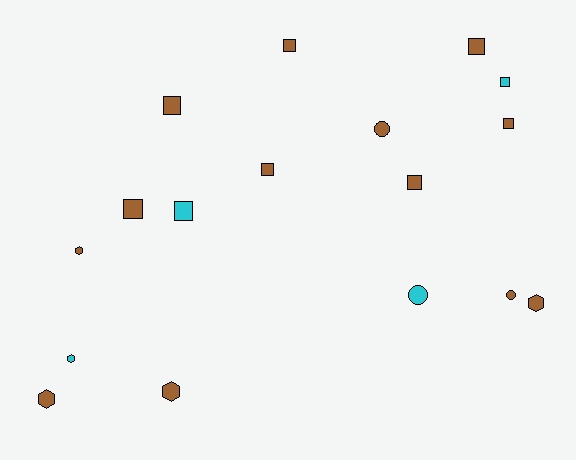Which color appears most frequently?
Brown, with 13 objects.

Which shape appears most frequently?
Square, with 9 objects.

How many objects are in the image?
There are 17 objects.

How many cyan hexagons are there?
There is 1 cyan hexagon.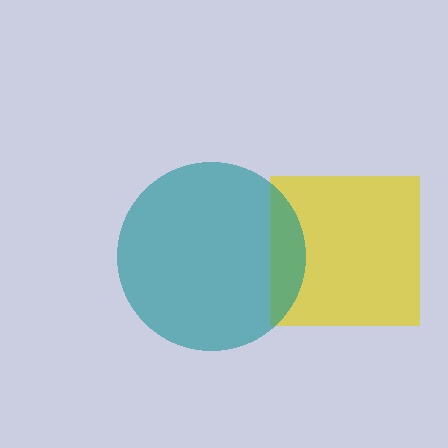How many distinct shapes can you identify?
There are 2 distinct shapes: a yellow square, a teal circle.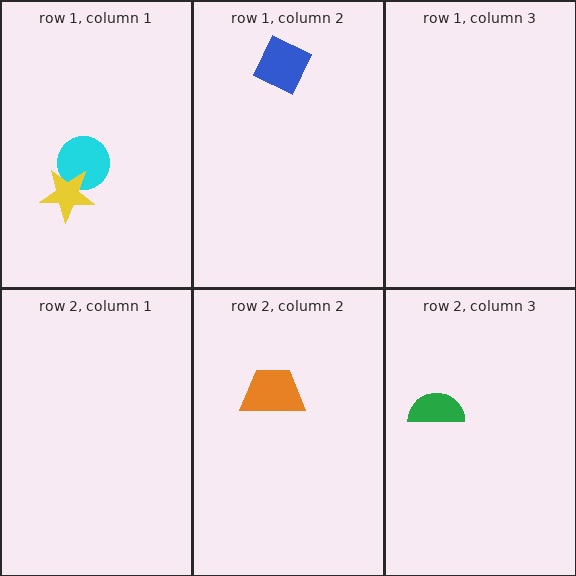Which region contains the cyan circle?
The row 1, column 1 region.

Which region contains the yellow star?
The row 1, column 1 region.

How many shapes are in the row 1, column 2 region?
1.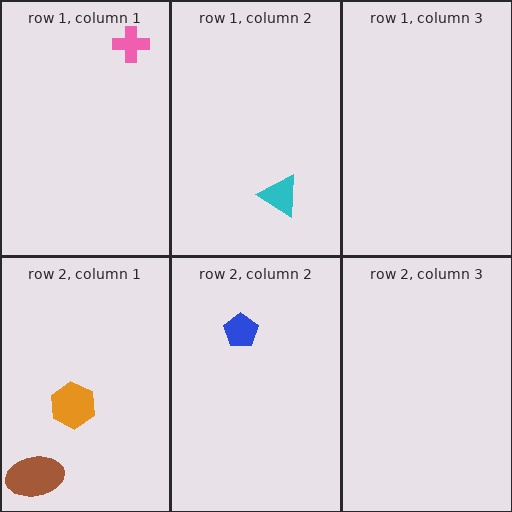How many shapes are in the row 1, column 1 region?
1.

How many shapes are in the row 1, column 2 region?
1.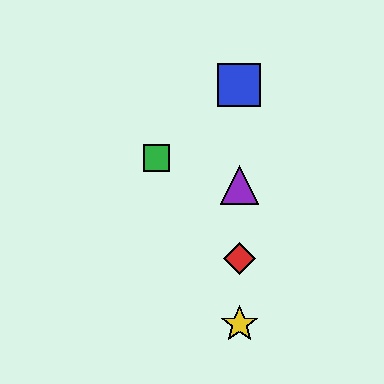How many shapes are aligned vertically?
4 shapes (the red diamond, the blue square, the yellow star, the purple triangle) are aligned vertically.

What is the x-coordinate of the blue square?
The blue square is at x≈239.